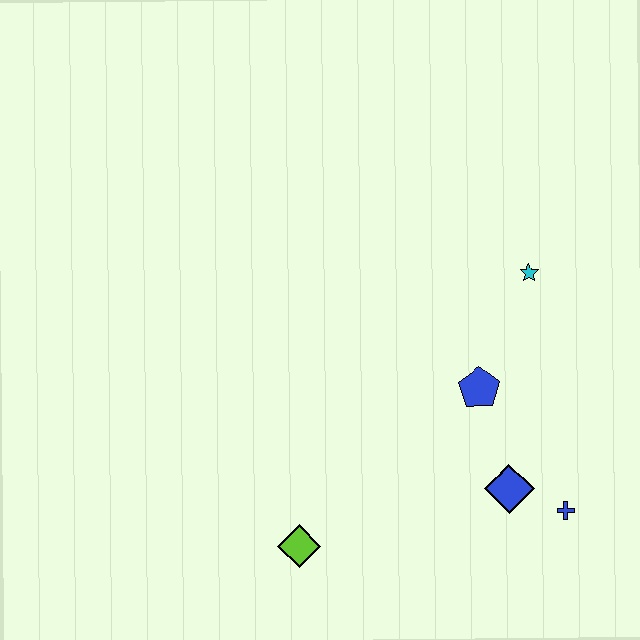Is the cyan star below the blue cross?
No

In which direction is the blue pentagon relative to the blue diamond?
The blue pentagon is above the blue diamond.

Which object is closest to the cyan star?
The blue pentagon is closest to the cyan star.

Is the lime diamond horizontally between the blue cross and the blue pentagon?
No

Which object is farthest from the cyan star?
The lime diamond is farthest from the cyan star.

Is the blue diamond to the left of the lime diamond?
No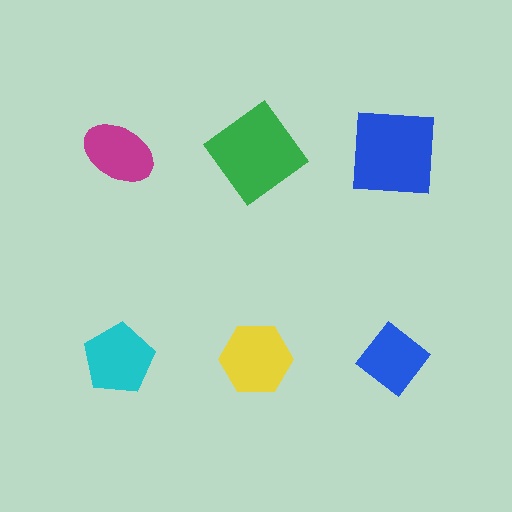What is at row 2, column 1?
A cyan pentagon.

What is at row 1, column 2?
A green diamond.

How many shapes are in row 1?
3 shapes.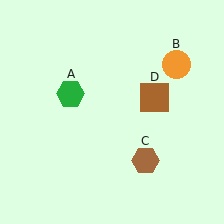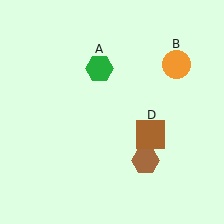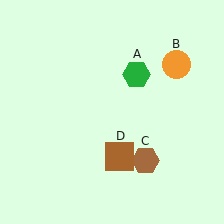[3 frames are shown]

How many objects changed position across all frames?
2 objects changed position: green hexagon (object A), brown square (object D).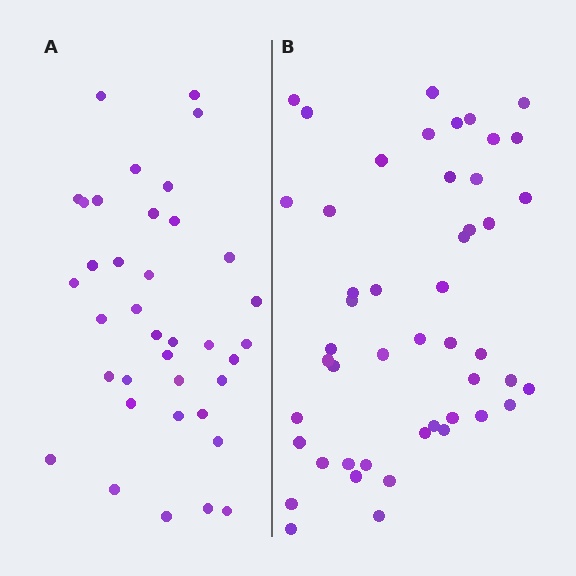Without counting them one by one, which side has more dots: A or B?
Region B (the right region) has more dots.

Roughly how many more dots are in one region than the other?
Region B has roughly 12 or so more dots than region A.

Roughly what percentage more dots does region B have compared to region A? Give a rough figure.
About 30% more.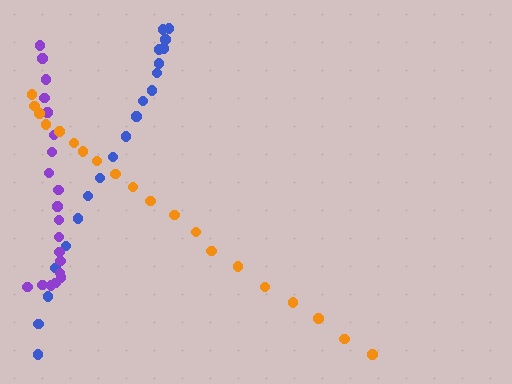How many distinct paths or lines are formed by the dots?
There are 3 distinct paths.